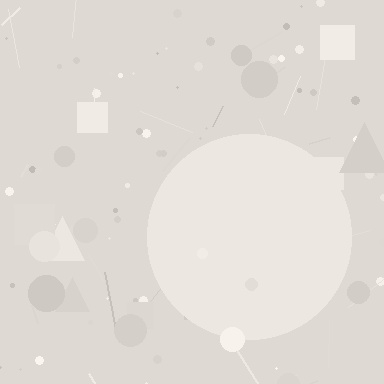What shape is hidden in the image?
A circle is hidden in the image.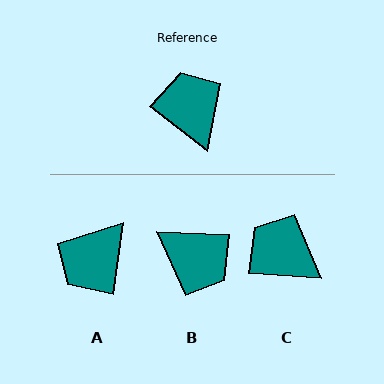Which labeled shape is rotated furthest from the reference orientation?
B, about 144 degrees away.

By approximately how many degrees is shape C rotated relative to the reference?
Approximately 34 degrees counter-clockwise.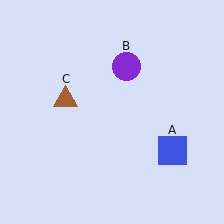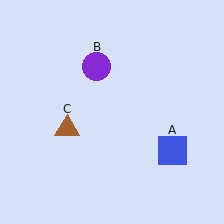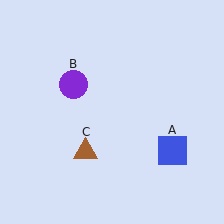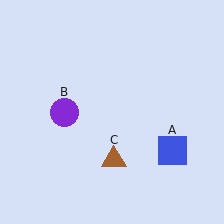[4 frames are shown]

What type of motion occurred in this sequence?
The purple circle (object B), brown triangle (object C) rotated counterclockwise around the center of the scene.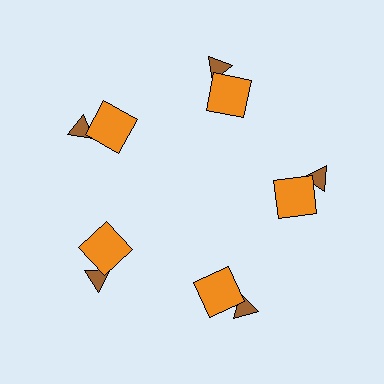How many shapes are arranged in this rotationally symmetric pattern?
There are 10 shapes, arranged in 5 groups of 2.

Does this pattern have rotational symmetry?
Yes, this pattern has 5-fold rotational symmetry. It looks the same after rotating 72 degrees around the center.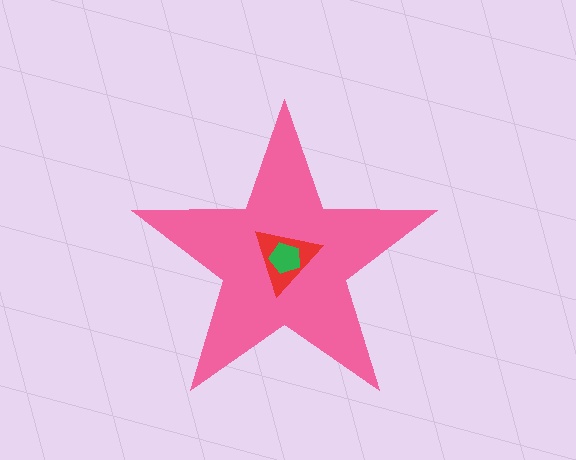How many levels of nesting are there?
3.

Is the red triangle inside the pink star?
Yes.